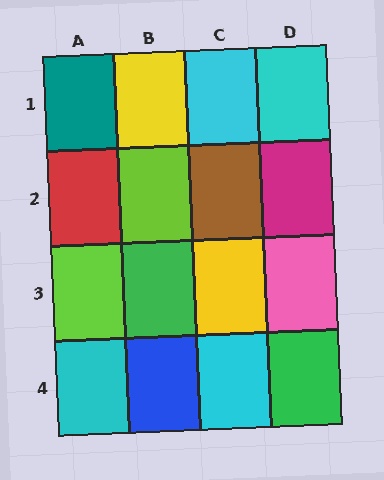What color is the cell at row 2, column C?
Brown.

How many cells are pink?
1 cell is pink.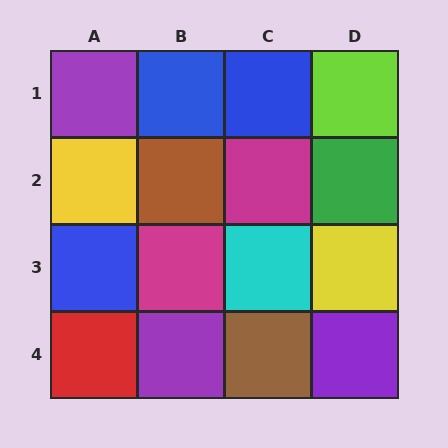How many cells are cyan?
1 cell is cyan.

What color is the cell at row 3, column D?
Yellow.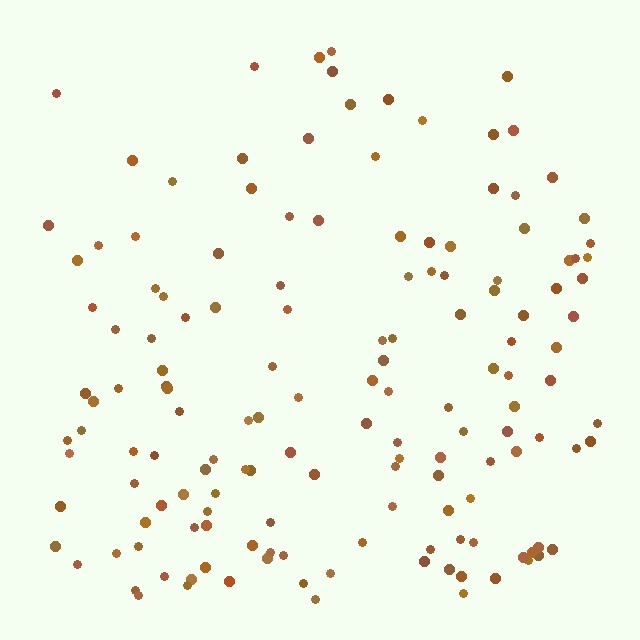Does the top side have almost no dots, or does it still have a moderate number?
Still a moderate number, just noticeably fewer than the bottom.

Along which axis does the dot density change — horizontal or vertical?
Vertical.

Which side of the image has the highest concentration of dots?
The bottom.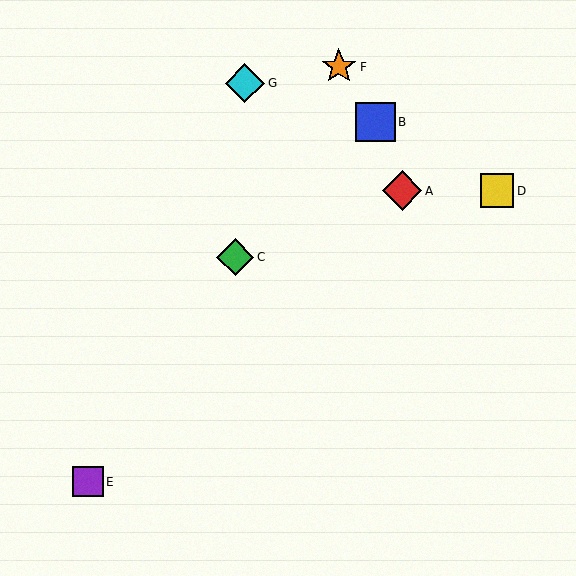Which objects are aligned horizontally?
Objects A, D are aligned horizontally.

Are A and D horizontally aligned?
Yes, both are at y≈191.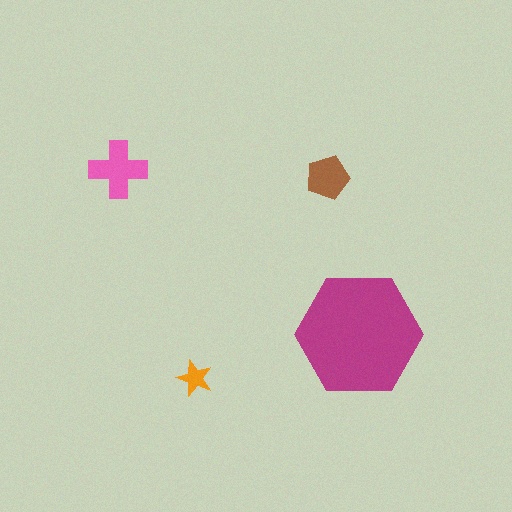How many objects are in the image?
There are 4 objects in the image.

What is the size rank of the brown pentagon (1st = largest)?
3rd.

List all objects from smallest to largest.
The orange star, the brown pentagon, the pink cross, the magenta hexagon.